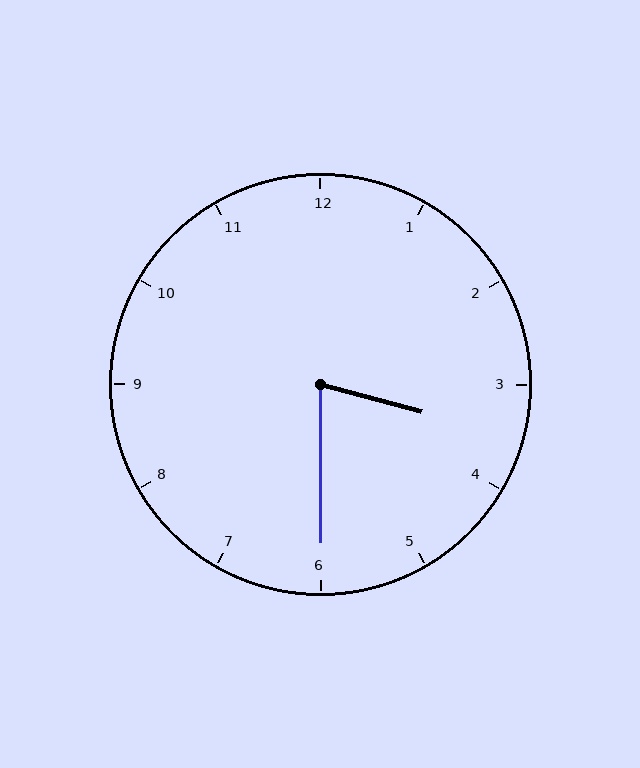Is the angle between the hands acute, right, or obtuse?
It is acute.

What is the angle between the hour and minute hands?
Approximately 75 degrees.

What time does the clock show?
3:30.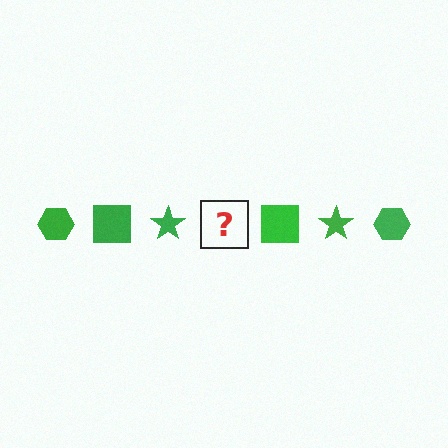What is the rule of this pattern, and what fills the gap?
The rule is that the pattern cycles through hexagon, square, star shapes in green. The gap should be filled with a green hexagon.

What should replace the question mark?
The question mark should be replaced with a green hexagon.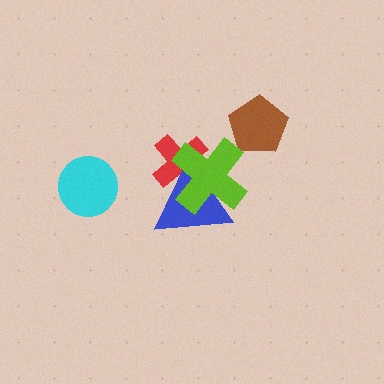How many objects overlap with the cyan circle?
0 objects overlap with the cyan circle.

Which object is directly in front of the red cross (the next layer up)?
The blue triangle is directly in front of the red cross.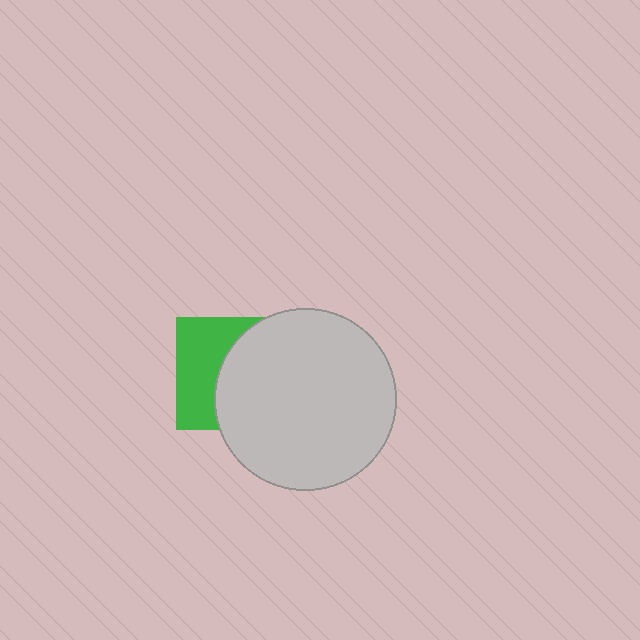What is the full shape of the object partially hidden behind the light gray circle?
The partially hidden object is a green square.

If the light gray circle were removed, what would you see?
You would see the complete green square.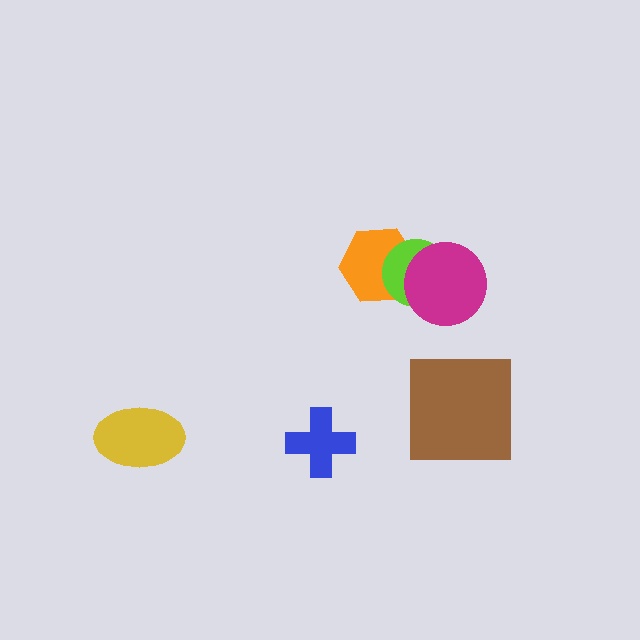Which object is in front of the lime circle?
The magenta circle is in front of the lime circle.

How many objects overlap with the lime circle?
2 objects overlap with the lime circle.